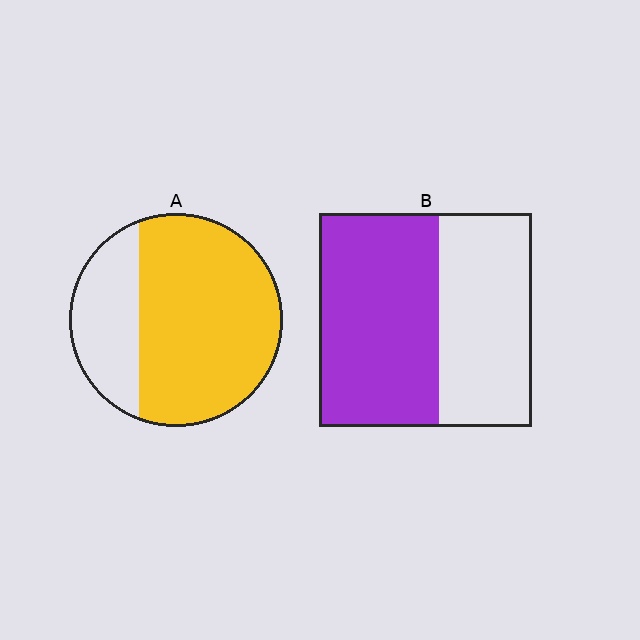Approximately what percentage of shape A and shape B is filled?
A is approximately 70% and B is approximately 55%.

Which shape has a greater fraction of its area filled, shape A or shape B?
Shape A.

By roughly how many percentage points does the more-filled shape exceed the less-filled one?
By roughly 15 percentage points (A over B).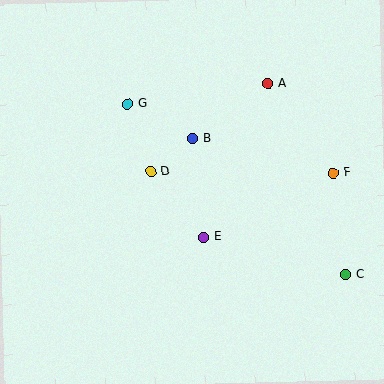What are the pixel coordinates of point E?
Point E is at (204, 237).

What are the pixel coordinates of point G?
Point G is at (127, 104).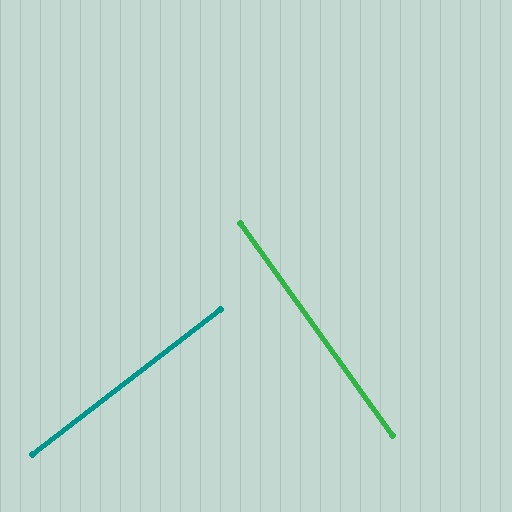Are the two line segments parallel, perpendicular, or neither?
Perpendicular — they meet at approximately 88°.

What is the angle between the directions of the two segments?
Approximately 88 degrees.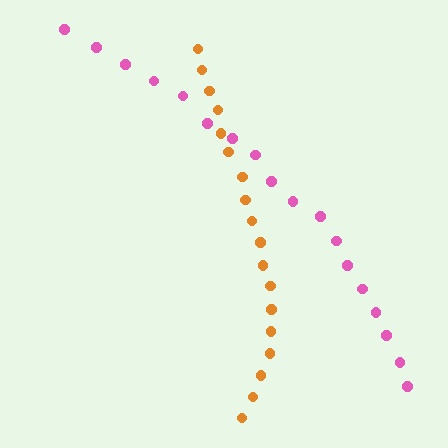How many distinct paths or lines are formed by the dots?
There are 2 distinct paths.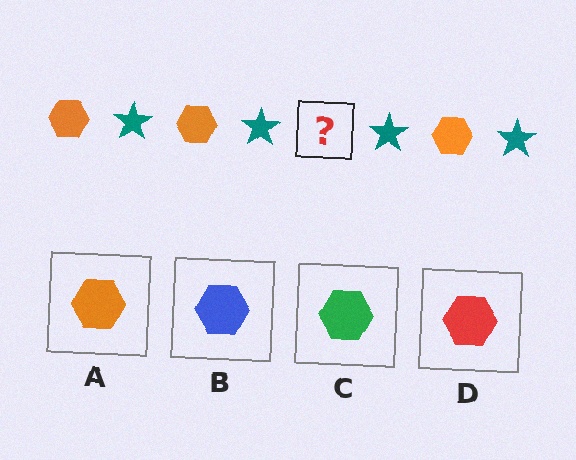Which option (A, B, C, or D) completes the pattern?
A.